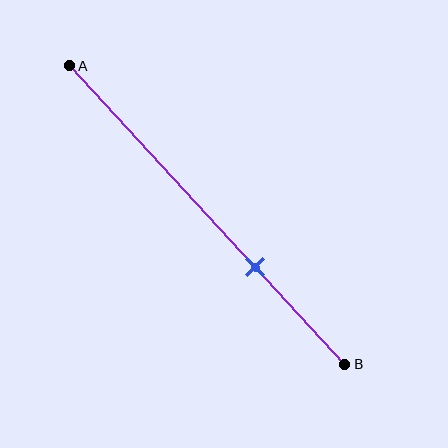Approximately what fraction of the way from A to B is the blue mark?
The blue mark is approximately 65% of the way from A to B.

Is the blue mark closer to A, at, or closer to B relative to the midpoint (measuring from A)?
The blue mark is closer to point B than the midpoint of segment AB.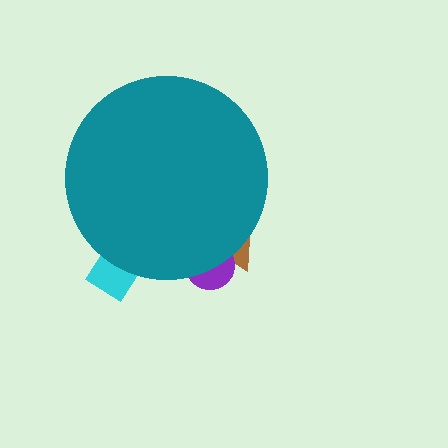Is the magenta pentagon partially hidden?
Yes, the magenta pentagon is partially hidden behind the teal circle.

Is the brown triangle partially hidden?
Yes, the brown triangle is partially hidden behind the teal circle.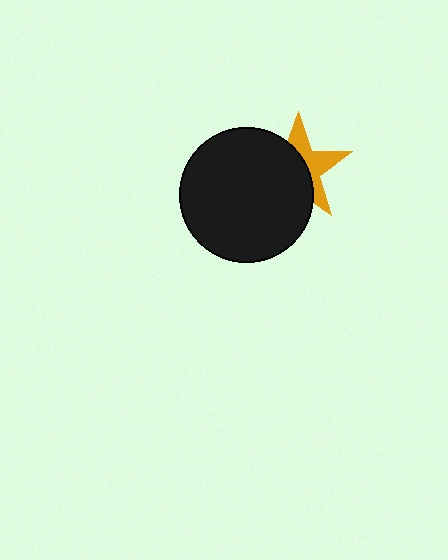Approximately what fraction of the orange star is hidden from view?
Roughly 58% of the orange star is hidden behind the black circle.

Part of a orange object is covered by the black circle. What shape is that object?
It is a star.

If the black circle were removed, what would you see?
You would see the complete orange star.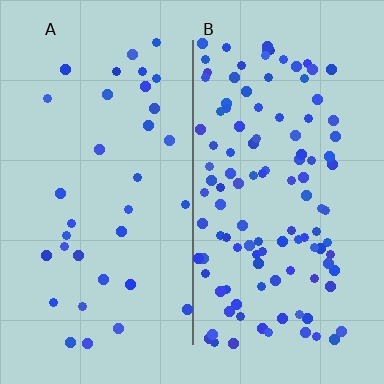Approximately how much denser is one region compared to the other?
Approximately 3.4× — region B over region A.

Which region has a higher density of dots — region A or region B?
B (the right).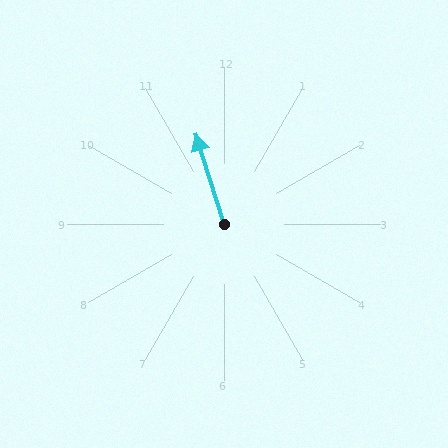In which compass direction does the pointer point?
North.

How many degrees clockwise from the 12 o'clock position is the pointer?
Approximately 342 degrees.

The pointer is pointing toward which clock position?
Roughly 11 o'clock.